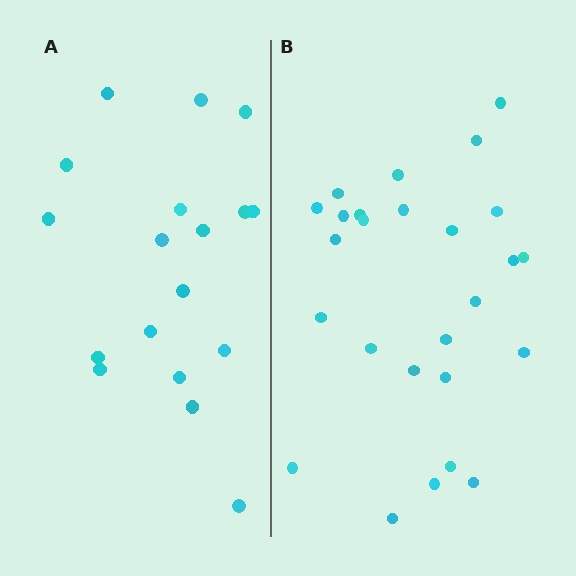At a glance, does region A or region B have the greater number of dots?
Region B (the right region) has more dots.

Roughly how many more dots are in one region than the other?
Region B has roughly 8 or so more dots than region A.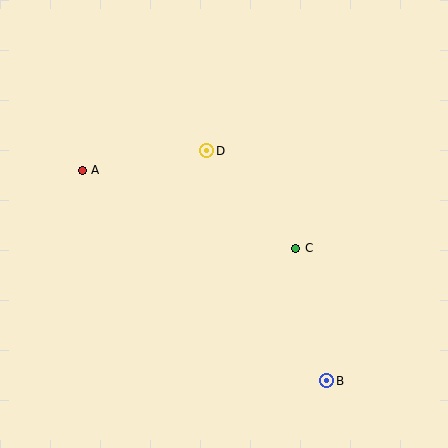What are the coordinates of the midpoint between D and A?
The midpoint between D and A is at (144, 160).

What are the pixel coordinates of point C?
Point C is at (296, 248).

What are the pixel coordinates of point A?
Point A is at (82, 170).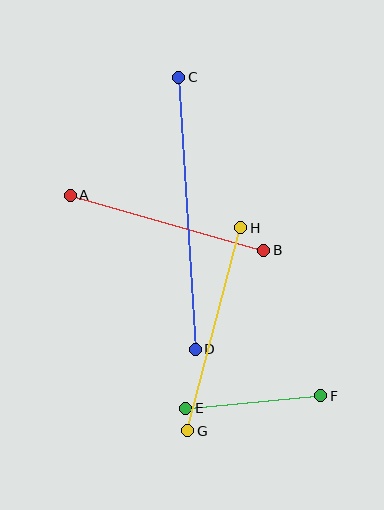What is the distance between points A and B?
The distance is approximately 202 pixels.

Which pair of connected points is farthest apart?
Points C and D are farthest apart.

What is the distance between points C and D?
The distance is approximately 272 pixels.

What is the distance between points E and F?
The distance is approximately 135 pixels.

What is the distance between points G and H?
The distance is approximately 210 pixels.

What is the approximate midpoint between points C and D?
The midpoint is at approximately (187, 213) pixels.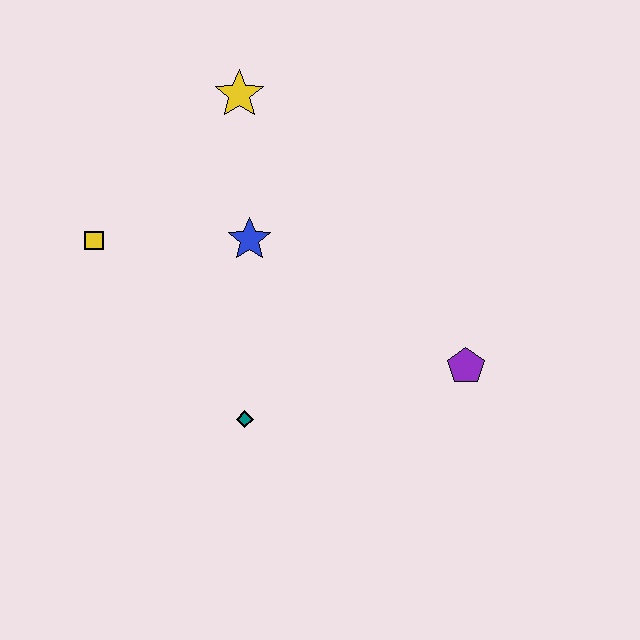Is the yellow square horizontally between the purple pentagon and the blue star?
No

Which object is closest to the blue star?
The yellow star is closest to the blue star.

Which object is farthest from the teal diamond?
The yellow star is farthest from the teal diamond.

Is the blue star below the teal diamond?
No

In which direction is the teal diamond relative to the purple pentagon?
The teal diamond is to the left of the purple pentagon.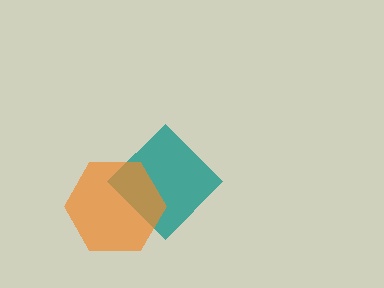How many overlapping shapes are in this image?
There are 2 overlapping shapes in the image.